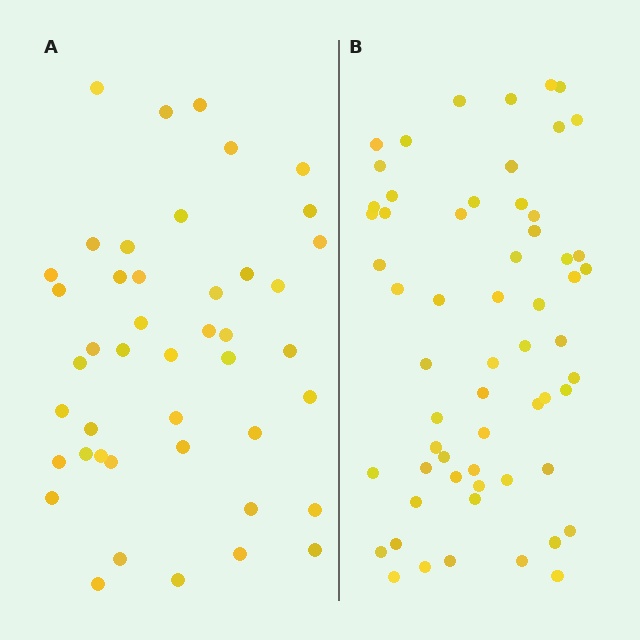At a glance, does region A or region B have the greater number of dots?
Region B (the right region) has more dots.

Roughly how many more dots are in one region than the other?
Region B has approximately 15 more dots than region A.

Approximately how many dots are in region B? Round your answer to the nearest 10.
About 60 dots.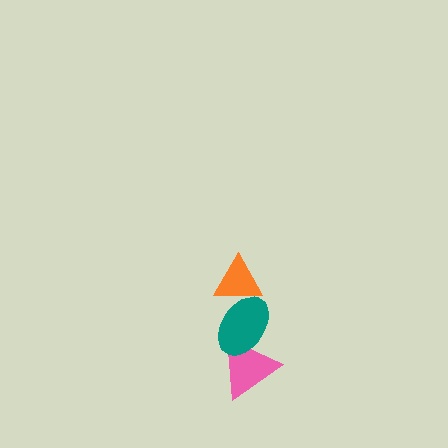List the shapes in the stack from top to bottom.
From top to bottom: the orange triangle, the teal ellipse, the pink triangle.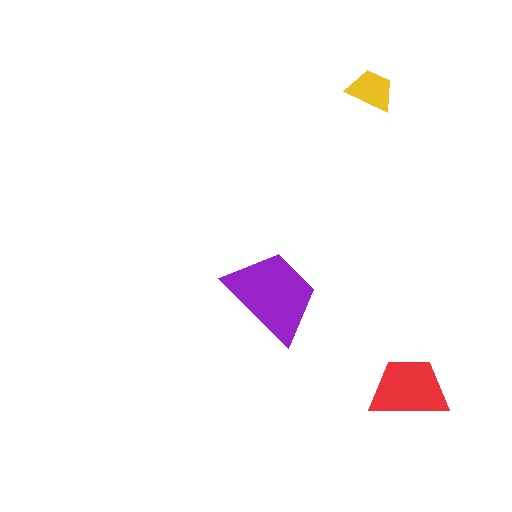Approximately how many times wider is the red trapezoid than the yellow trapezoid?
About 1.5 times wider.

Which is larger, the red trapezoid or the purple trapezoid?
The purple one.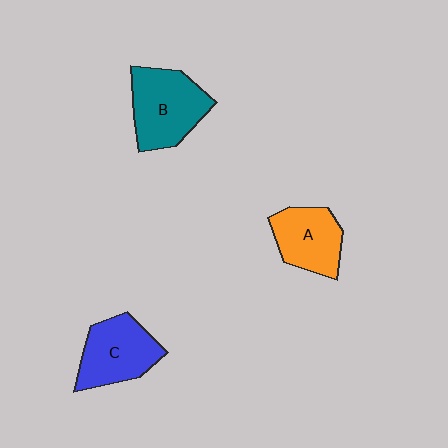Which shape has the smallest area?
Shape A (orange).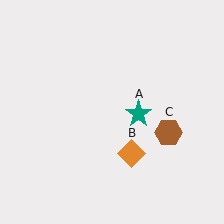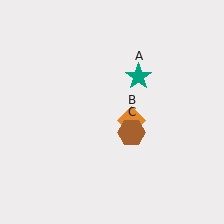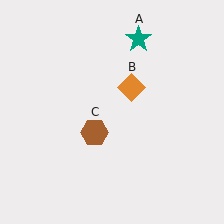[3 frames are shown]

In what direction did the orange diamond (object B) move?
The orange diamond (object B) moved up.